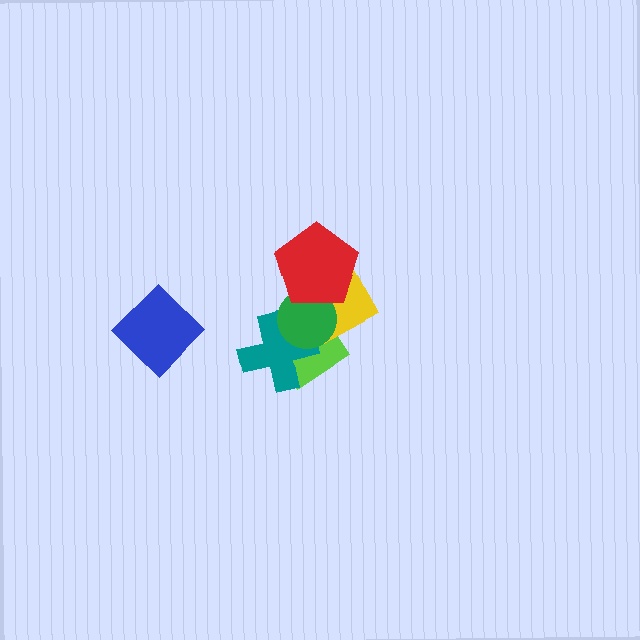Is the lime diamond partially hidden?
Yes, it is partially covered by another shape.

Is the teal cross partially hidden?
Yes, it is partially covered by another shape.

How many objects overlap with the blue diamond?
0 objects overlap with the blue diamond.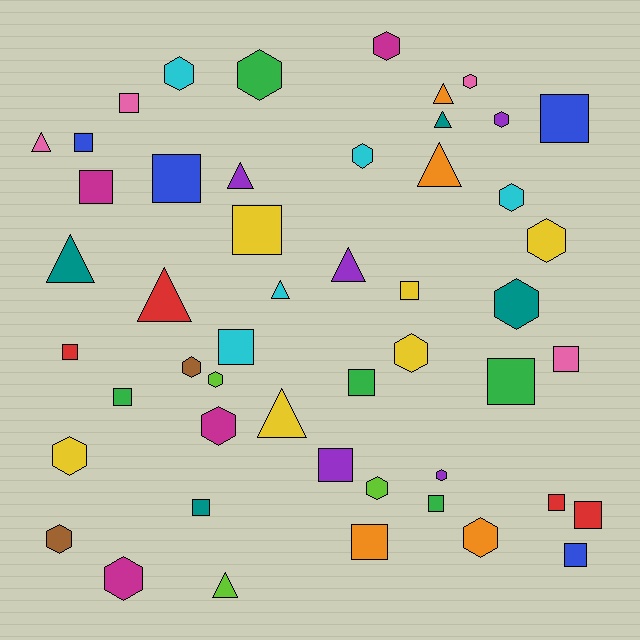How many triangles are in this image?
There are 11 triangles.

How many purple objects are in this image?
There are 5 purple objects.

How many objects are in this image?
There are 50 objects.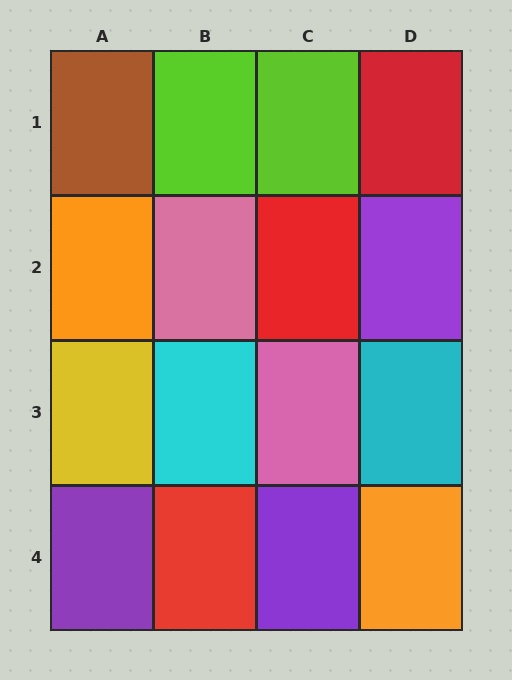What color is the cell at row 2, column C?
Red.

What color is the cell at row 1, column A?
Brown.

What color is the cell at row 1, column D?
Red.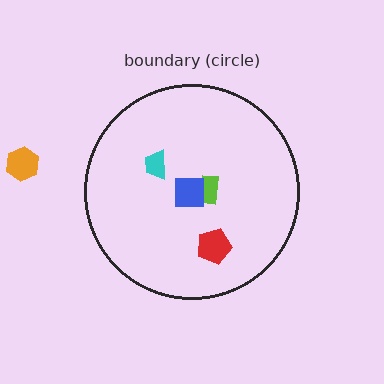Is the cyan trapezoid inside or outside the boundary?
Inside.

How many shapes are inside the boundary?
4 inside, 1 outside.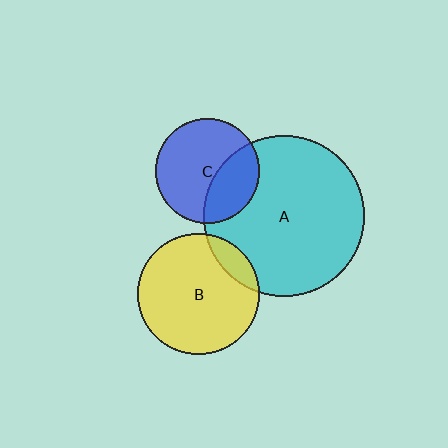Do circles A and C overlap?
Yes.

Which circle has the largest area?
Circle A (cyan).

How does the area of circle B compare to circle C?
Approximately 1.4 times.